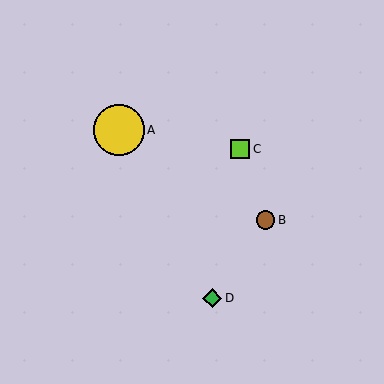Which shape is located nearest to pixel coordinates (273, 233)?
The brown circle (labeled B) at (266, 220) is nearest to that location.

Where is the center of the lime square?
The center of the lime square is at (240, 149).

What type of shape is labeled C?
Shape C is a lime square.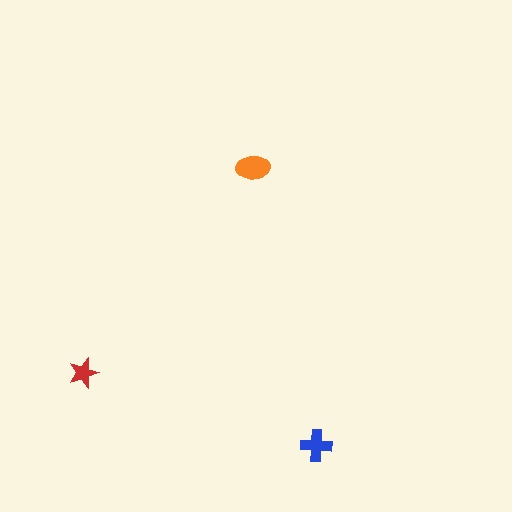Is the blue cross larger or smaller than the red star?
Larger.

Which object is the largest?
The orange ellipse.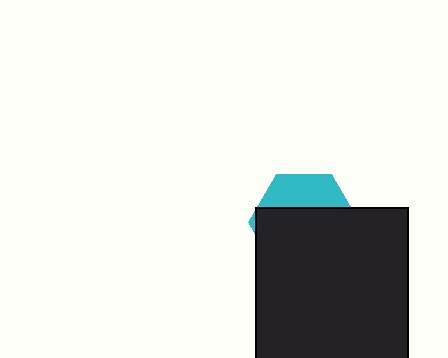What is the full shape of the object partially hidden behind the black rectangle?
The partially hidden object is a cyan hexagon.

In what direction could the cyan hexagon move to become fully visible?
The cyan hexagon could move up. That would shift it out from behind the black rectangle entirely.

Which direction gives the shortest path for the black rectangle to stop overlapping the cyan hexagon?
Moving down gives the shortest separation.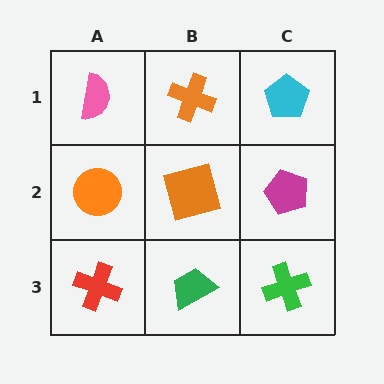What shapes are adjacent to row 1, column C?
A magenta pentagon (row 2, column C), an orange cross (row 1, column B).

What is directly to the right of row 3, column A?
A green trapezoid.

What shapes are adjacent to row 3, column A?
An orange circle (row 2, column A), a green trapezoid (row 3, column B).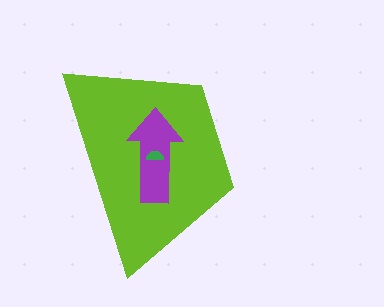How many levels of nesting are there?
3.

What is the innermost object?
The green semicircle.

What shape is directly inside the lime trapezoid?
The purple arrow.